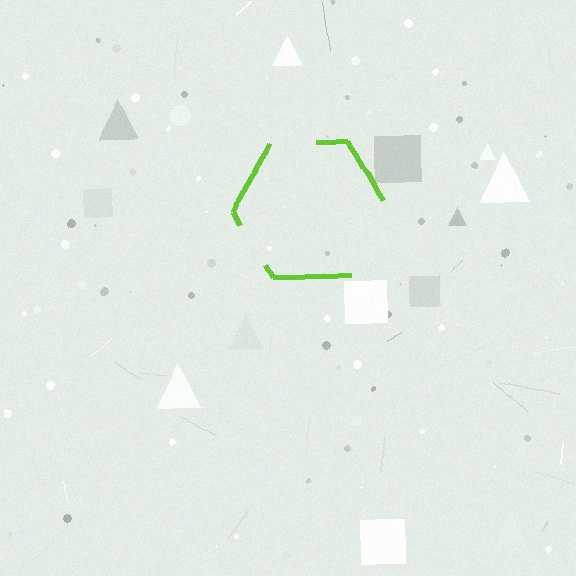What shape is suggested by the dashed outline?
The dashed outline suggests a hexagon.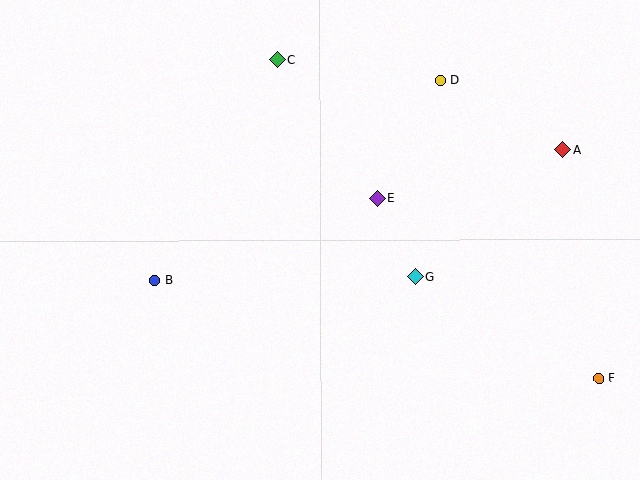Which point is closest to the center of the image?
Point E at (377, 198) is closest to the center.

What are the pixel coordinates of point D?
Point D is at (441, 80).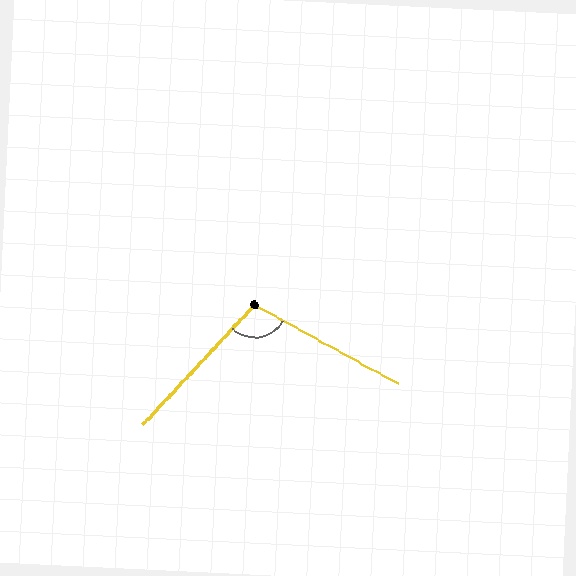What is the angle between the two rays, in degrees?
Approximately 104 degrees.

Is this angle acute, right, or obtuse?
It is obtuse.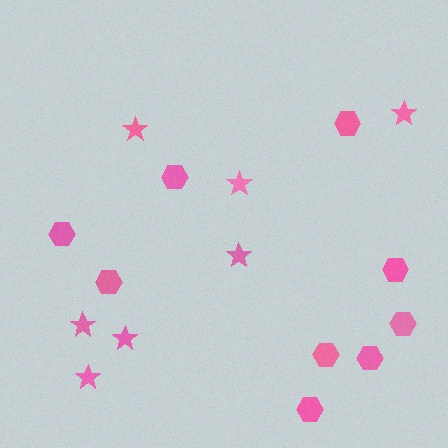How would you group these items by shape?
There are 2 groups: one group of stars (7) and one group of hexagons (9).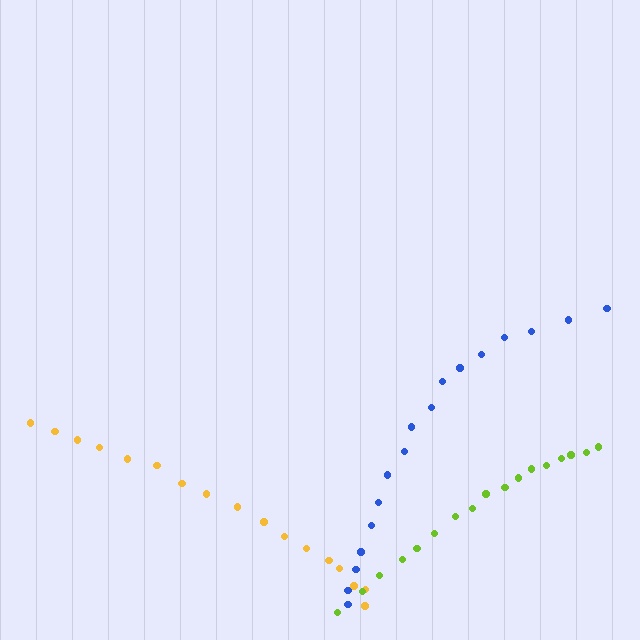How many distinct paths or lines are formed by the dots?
There are 3 distinct paths.